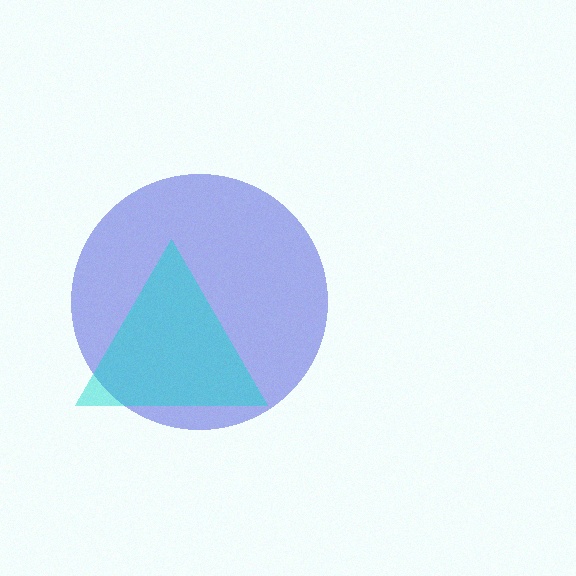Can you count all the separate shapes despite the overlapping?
Yes, there are 2 separate shapes.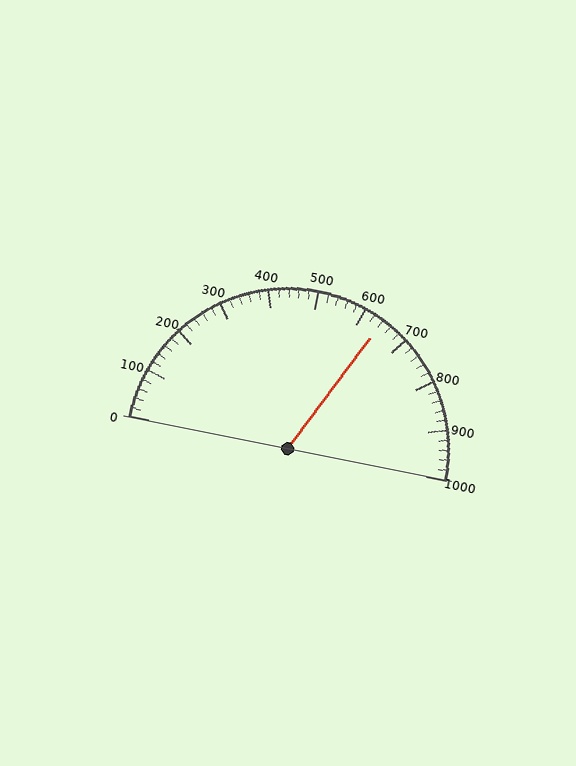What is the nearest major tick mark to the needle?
The nearest major tick mark is 600.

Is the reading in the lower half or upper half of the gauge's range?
The reading is in the upper half of the range (0 to 1000).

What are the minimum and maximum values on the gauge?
The gauge ranges from 0 to 1000.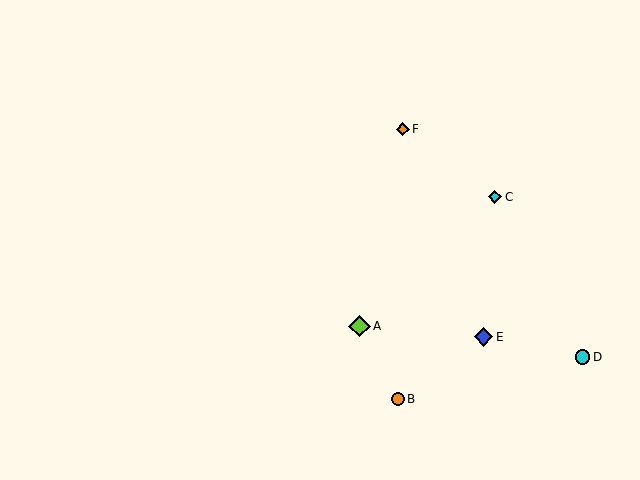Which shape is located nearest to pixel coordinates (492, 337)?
The blue diamond (labeled E) at (483, 337) is nearest to that location.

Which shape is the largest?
The lime diamond (labeled A) is the largest.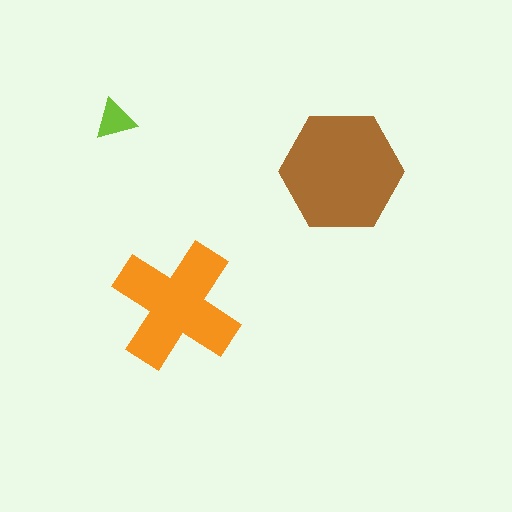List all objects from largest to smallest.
The brown hexagon, the orange cross, the lime triangle.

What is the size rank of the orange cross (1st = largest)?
2nd.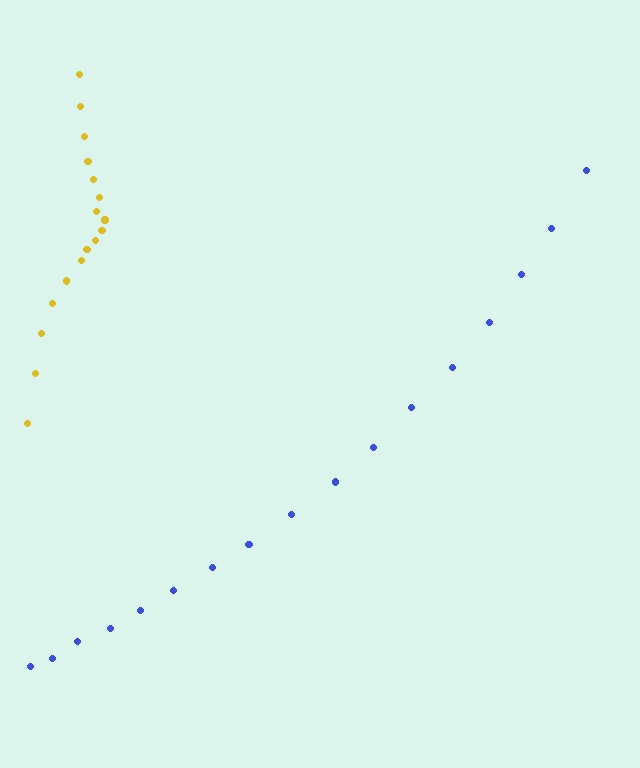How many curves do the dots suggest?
There are 2 distinct paths.